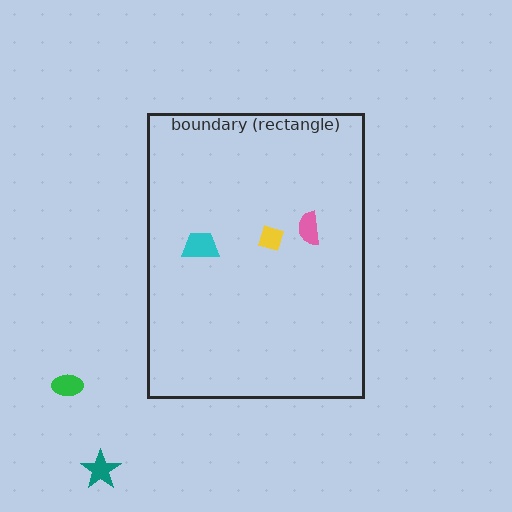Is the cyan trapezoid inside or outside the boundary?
Inside.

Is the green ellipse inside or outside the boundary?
Outside.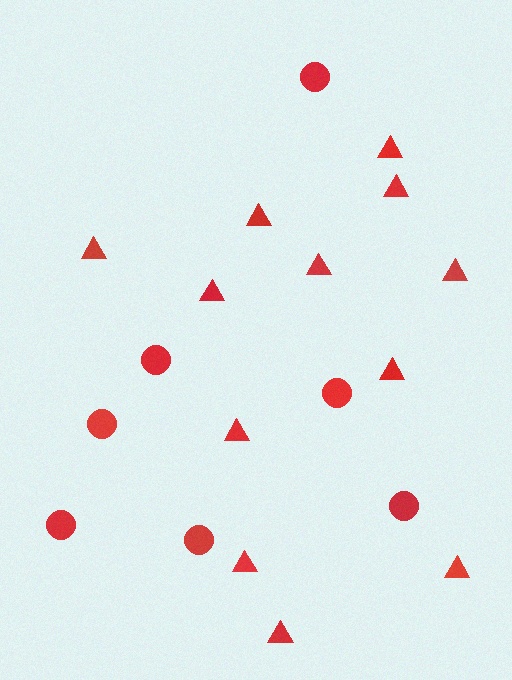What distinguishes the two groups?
There are 2 groups: one group of circles (7) and one group of triangles (12).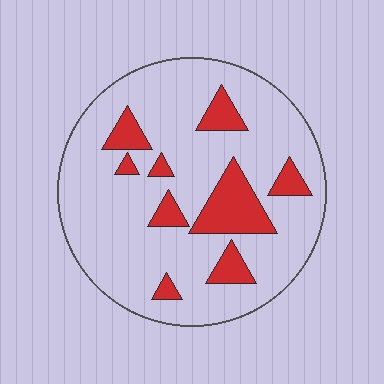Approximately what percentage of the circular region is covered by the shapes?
Approximately 20%.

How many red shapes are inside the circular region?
9.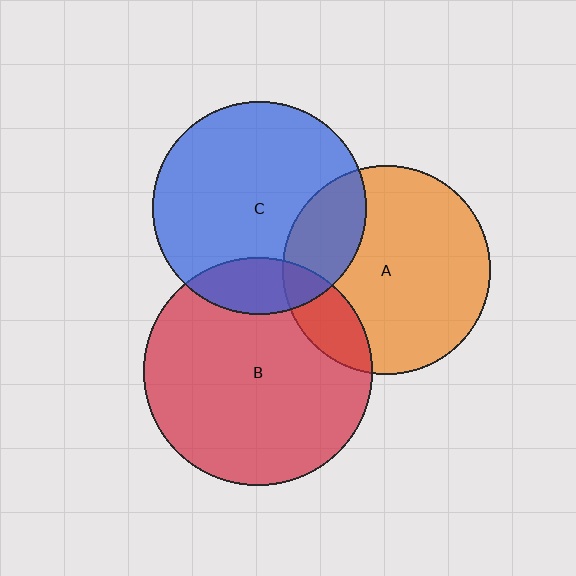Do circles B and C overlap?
Yes.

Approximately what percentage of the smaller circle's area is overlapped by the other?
Approximately 15%.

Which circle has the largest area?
Circle B (red).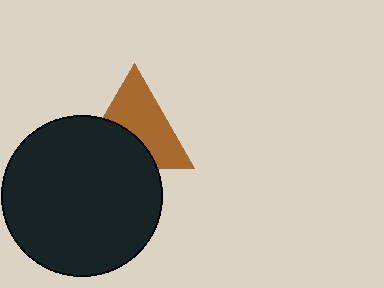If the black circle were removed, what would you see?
You would see the complete brown triangle.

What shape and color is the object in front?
The object in front is a black circle.